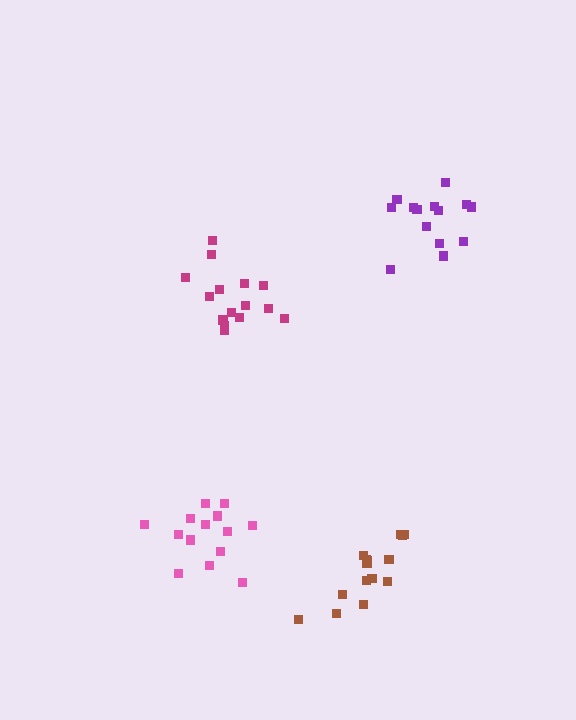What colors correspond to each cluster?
The clusters are colored: purple, magenta, pink, brown.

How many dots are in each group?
Group 1: 14 dots, Group 2: 15 dots, Group 3: 15 dots, Group 4: 15 dots (59 total).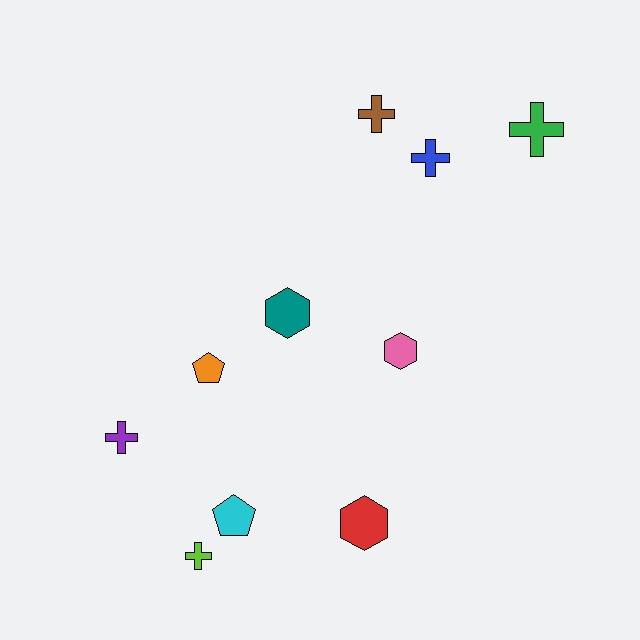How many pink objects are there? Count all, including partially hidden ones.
There is 1 pink object.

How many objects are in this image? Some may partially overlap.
There are 10 objects.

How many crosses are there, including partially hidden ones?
There are 5 crosses.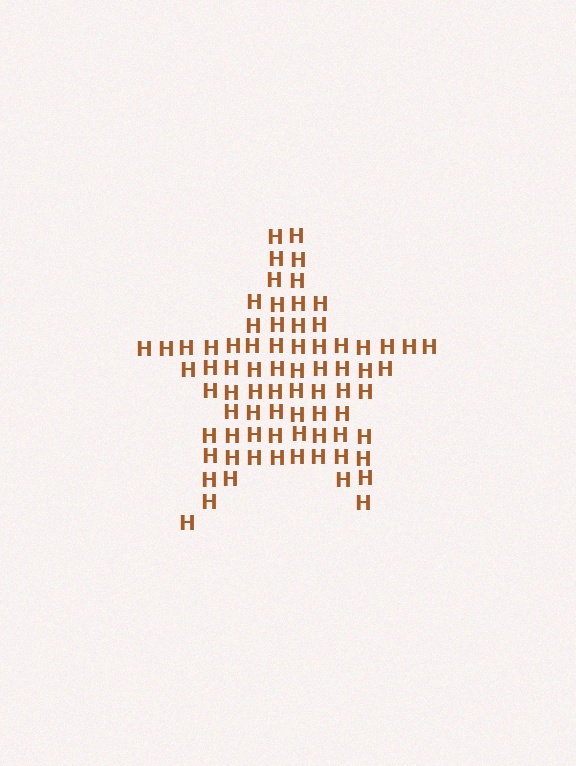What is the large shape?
The large shape is a star.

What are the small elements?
The small elements are letter H's.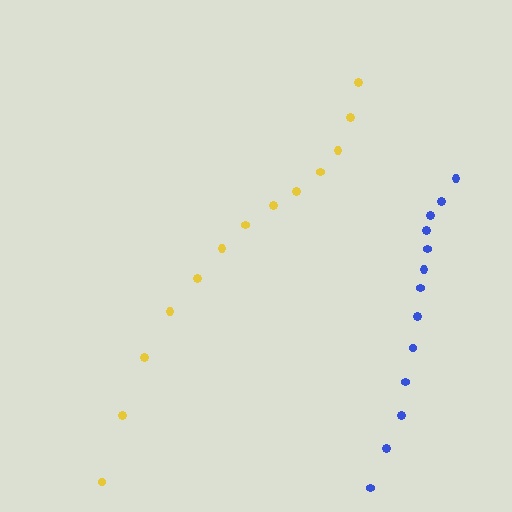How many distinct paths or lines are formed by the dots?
There are 2 distinct paths.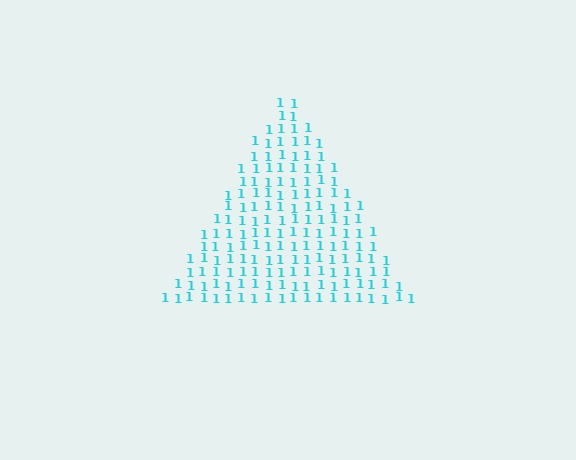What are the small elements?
The small elements are digit 1's.